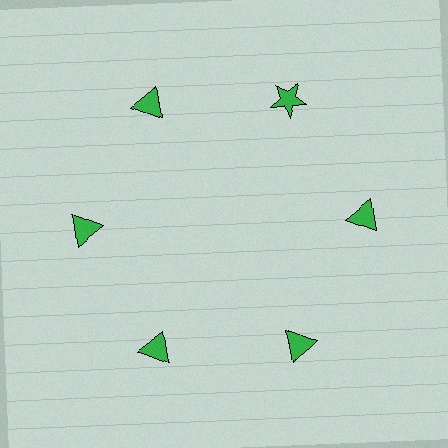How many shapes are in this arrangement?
There are 6 shapes arranged in a ring pattern.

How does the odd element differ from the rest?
It has a different shape: star instead of triangle.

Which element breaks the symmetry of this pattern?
The green star at roughly the 1 o'clock position breaks the symmetry. All other shapes are green triangles.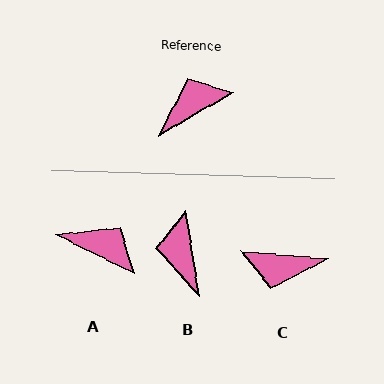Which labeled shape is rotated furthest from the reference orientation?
C, about 145 degrees away.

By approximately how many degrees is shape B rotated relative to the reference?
Approximately 69 degrees counter-clockwise.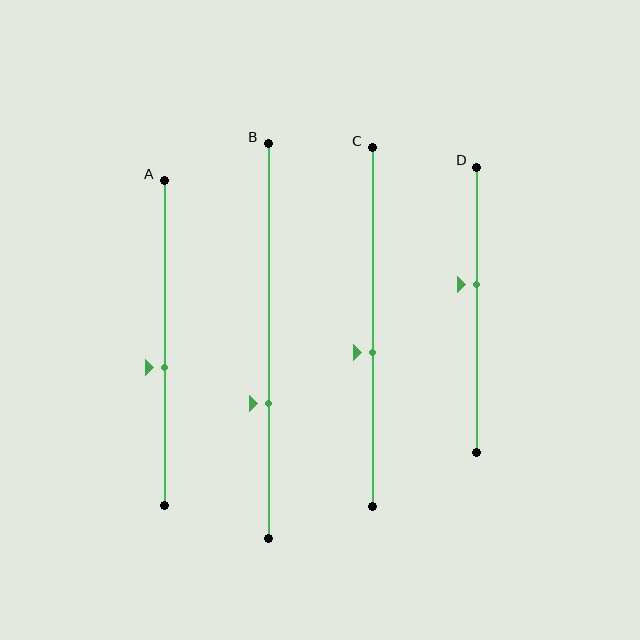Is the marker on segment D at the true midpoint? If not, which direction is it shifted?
No, the marker on segment D is shifted upward by about 9% of the segment length.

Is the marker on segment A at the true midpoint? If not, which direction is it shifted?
No, the marker on segment A is shifted downward by about 8% of the segment length.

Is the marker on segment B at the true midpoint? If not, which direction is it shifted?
No, the marker on segment B is shifted downward by about 16% of the segment length.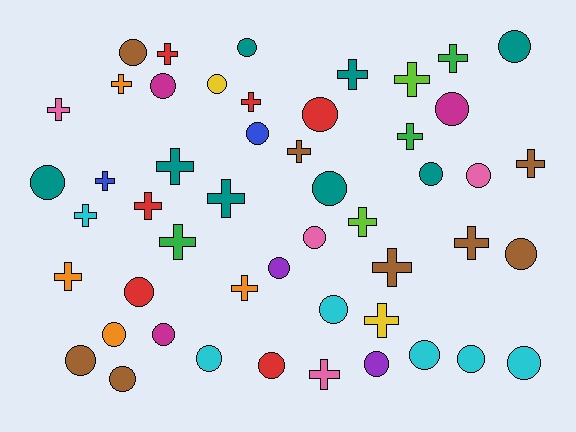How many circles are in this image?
There are 27 circles.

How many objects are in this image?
There are 50 objects.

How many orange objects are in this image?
There are 4 orange objects.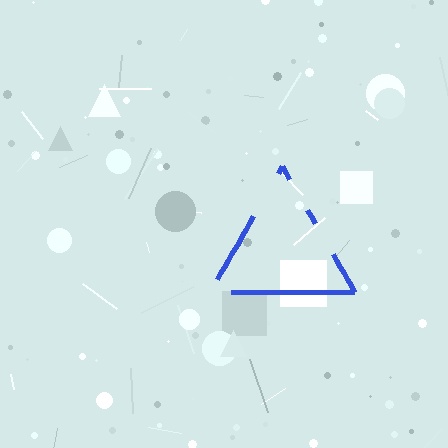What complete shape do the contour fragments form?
The contour fragments form a triangle.